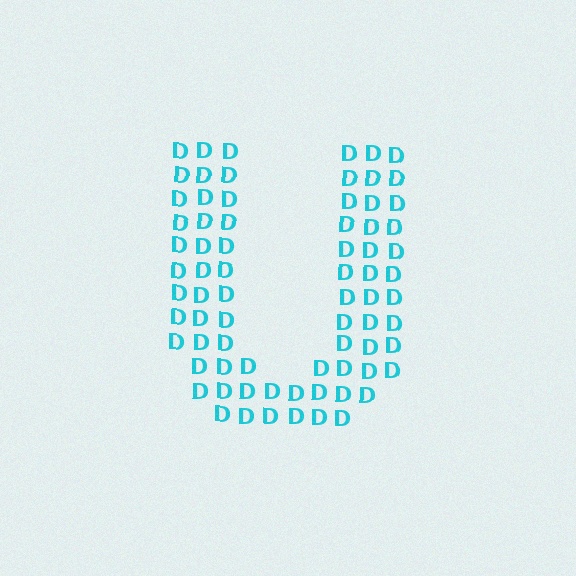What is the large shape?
The large shape is the letter U.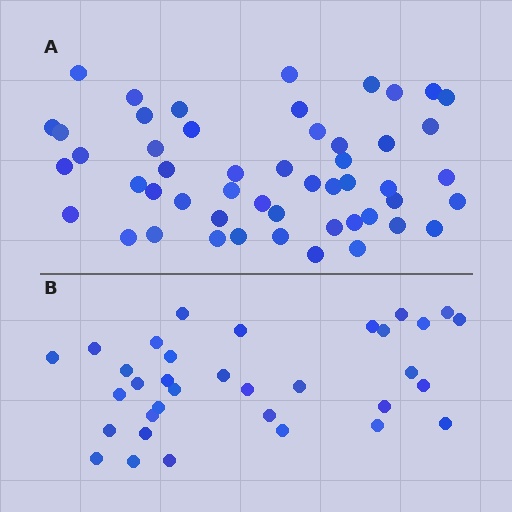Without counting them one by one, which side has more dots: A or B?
Region A (the top region) has more dots.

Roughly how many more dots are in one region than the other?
Region A has approximately 15 more dots than region B.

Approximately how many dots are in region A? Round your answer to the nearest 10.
About 50 dots. (The exact count is 51, which rounds to 50.)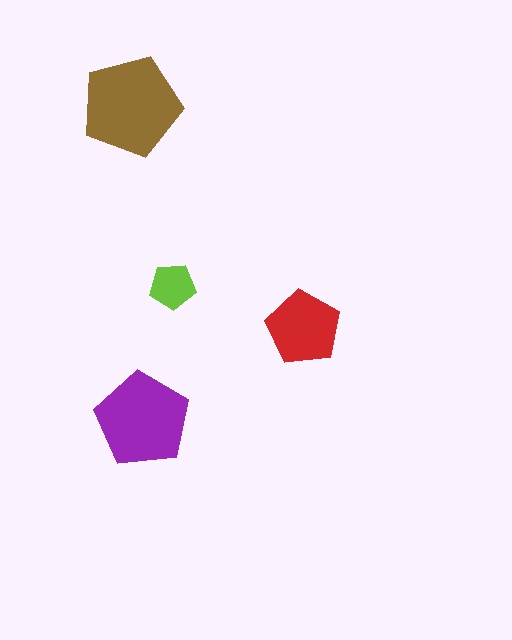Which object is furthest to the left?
The brown pentagon is leftmost.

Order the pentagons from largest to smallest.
the brown one, the purple one, the red one, the lime one.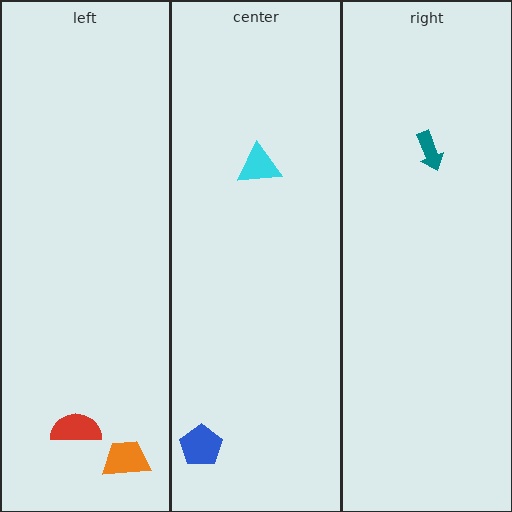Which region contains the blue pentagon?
The center region.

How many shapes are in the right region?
1.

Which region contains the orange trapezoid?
The left region.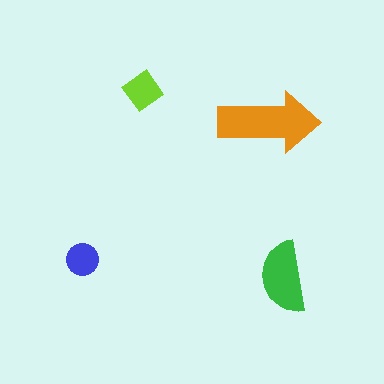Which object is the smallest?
The blue circle.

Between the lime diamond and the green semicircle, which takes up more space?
The green semicircle.